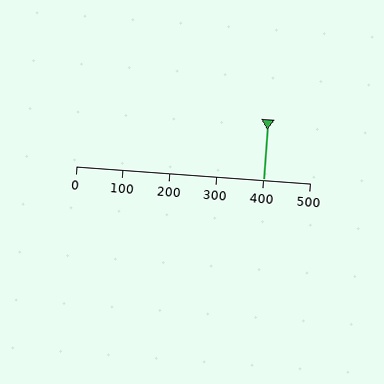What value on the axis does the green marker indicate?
The marker indicates approximately 400.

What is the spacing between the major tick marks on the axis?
The major ticks are spaced 100 apart.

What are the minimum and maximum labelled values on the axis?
The axis runs from 0 to 500.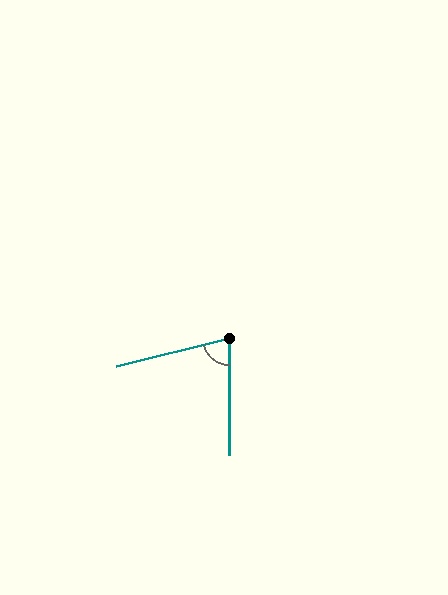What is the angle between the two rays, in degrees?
Approximately 76 degrees.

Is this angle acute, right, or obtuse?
It is acute.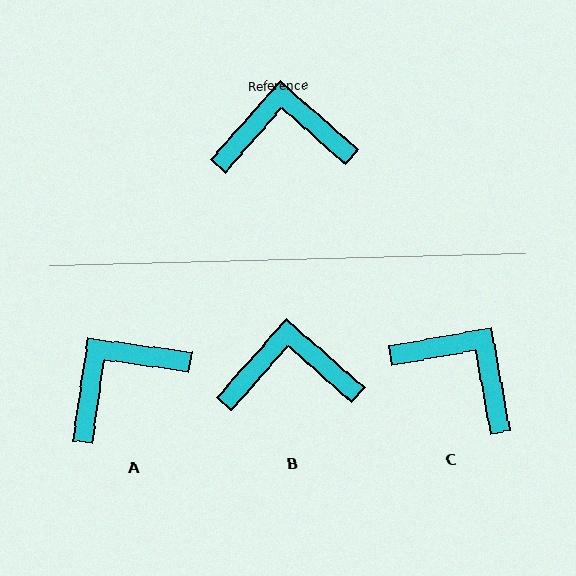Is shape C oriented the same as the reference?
No, it is off by about 38 degrees.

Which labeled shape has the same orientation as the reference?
B.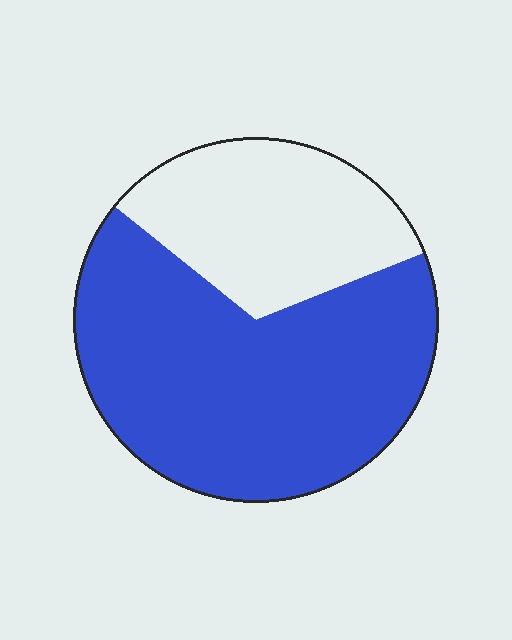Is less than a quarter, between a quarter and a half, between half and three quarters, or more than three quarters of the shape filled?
Between half and three quarters.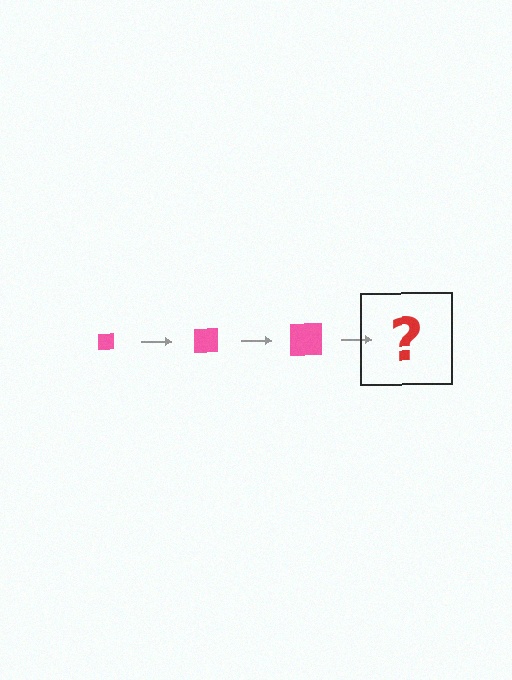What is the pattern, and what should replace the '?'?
The pattern is that the square gets progressively larger each step. The '?' should be a pink square, larger than the previous one.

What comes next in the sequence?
The next element should be a pink square, larger than the previous one.